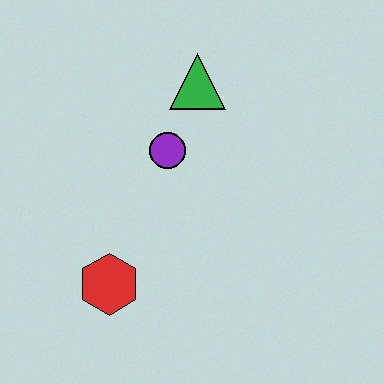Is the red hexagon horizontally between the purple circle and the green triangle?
No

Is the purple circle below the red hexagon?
No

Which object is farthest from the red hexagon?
The green triangle is farthest from the red hexagon.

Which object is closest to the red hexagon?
The purple circle is closest to the red hexagon.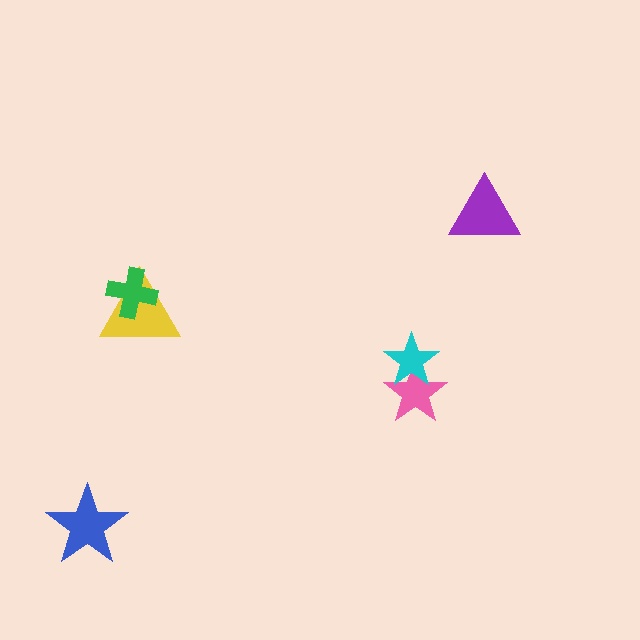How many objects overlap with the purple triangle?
0 objects overlap with the purple triangle.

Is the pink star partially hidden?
Yes, it is partially covered by another shape.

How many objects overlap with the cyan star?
1 object overlaps with the cyan star.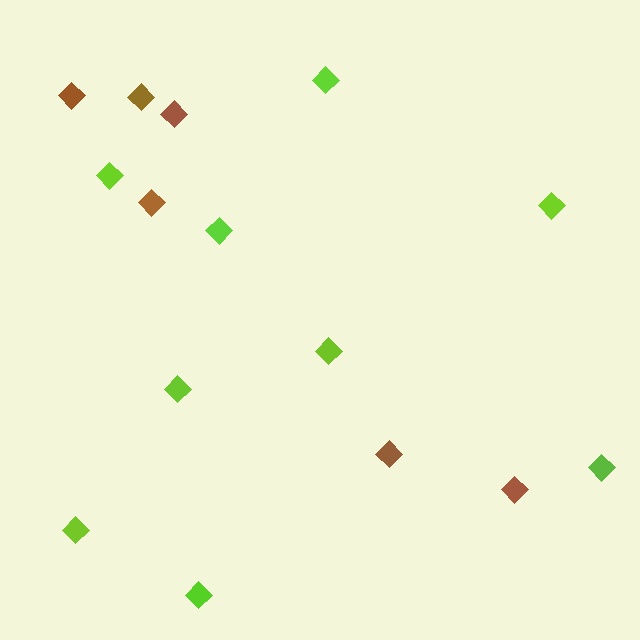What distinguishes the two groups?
There are 2 groups: one group of brown diamonds (6) and one group of lime diamonds (9).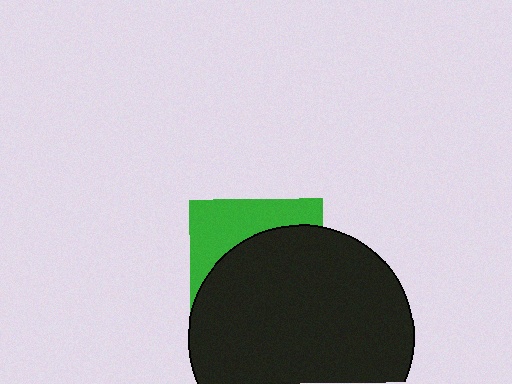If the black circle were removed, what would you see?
You would see the complete green square.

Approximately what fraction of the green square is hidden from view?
Roughly 67% of the green square is hidden behind the black circle.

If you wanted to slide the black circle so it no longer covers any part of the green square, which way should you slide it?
Slide it down — that is the most direct way to separate the two shapes.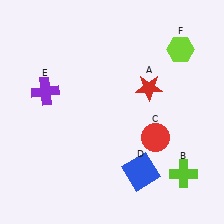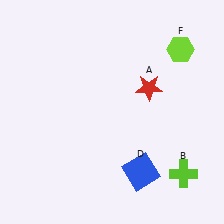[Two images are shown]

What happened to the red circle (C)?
The red circle (C) was removed in Image 2. It was in the bottom-right area of Image 1.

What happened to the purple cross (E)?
The purple cross (E) was removed in Image 2. It was in the top-left area of Image 1.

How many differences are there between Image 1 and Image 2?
There are 2 differences between the two images.